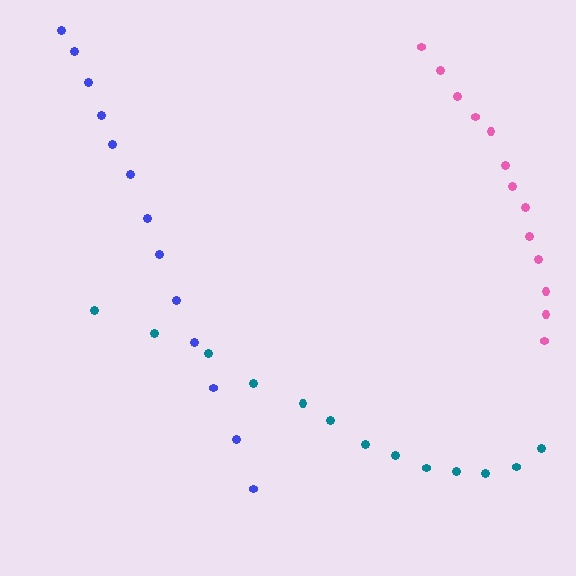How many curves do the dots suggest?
There are 3 distinct paths.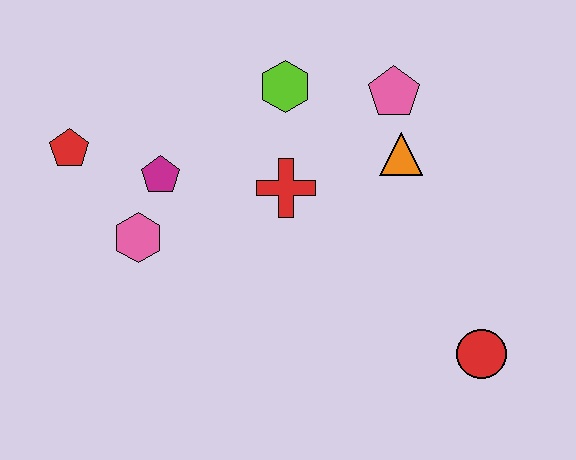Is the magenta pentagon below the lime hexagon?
Yes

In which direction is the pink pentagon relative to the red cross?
The pink pentagon is to the right of the red cross.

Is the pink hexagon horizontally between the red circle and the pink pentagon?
No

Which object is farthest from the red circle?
The red pentagon is farthest from the red circle.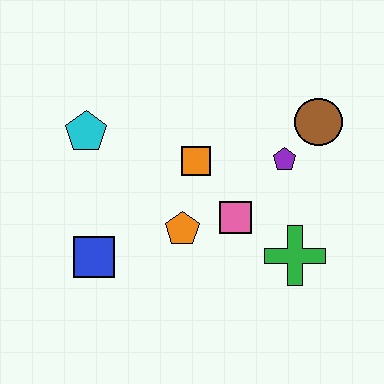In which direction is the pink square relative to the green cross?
The pink square is to the left of the green cross.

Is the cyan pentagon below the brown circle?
Yes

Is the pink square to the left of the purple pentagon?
Yes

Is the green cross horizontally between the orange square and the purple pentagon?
No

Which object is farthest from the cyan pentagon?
The green cross is farthest from the cyan pentagon.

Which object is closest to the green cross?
The pink square is closest to the green cross.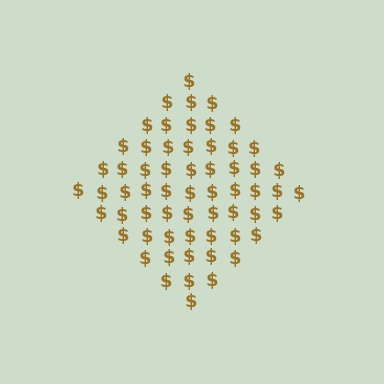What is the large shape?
The large shape is a diamond.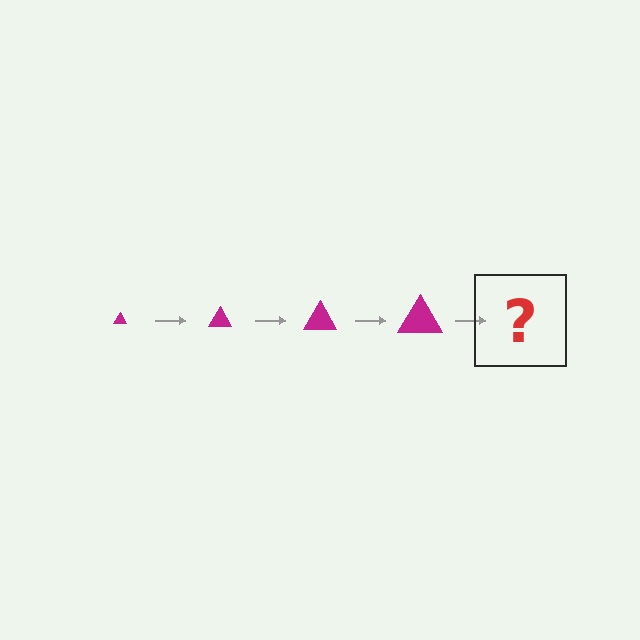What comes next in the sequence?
The next element should be a magenta triangle, larger than the previous one.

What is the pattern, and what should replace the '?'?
The pattern is that the triangle gets progressively larger each step. The '?' should be a magenta triangle, larger than the previous one.